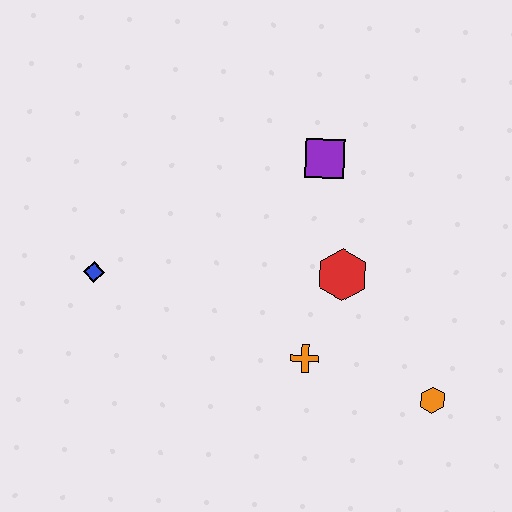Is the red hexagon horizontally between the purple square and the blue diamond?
No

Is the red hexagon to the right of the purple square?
Yes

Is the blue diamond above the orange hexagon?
Yes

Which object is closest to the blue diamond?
The orange cross is closest to the blue diamond.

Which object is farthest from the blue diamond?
The orange hexagon is farthest from the blue diamond.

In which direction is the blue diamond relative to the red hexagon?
The blue diamond is to the left of the red hexagon.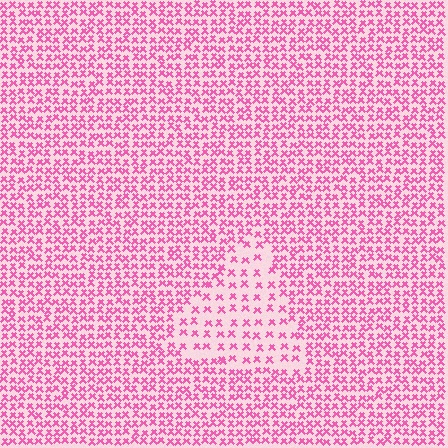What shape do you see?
I see a triangle.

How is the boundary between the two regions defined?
The boundary is defined by a change in element density (approximately 2.1x ratio). All elements are the same color, size, and shape.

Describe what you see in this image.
The image contains small pink elements arranged at two different densities. A triangle-shaped region is visible where the elements are less densely packed than the surrounding area.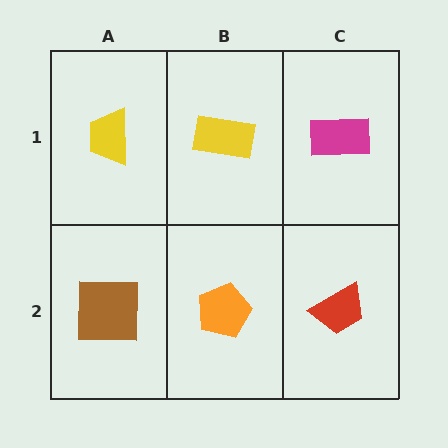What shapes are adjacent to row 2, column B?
A yellow rectangle (row 1, column B), a brown square (row 2, column A), a red trapezoid (row 2, column C).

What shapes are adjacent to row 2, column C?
A magenta rectangle (row 1, column C), an orange pentagon (row 2, column B).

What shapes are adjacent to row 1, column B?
An orange pentagon (row 2, column B), a yellow trapezoid (row 1, column A), a magenta rectangle (row 1, column C).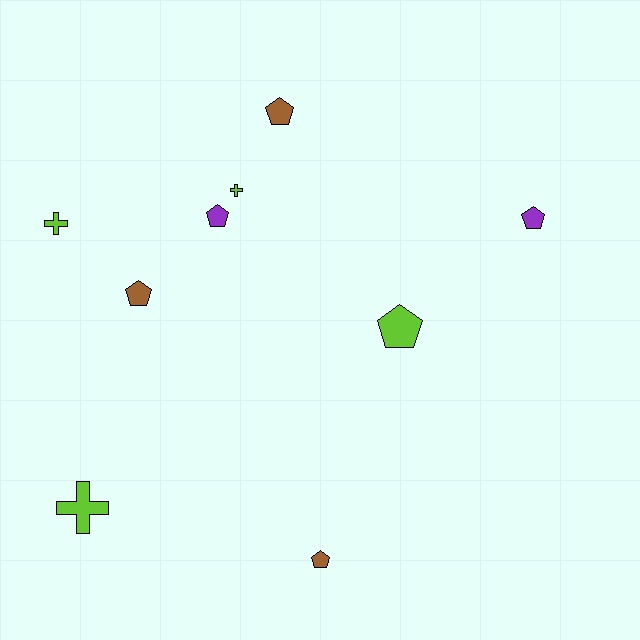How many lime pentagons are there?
There is 1 lime pentagon.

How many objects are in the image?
There are 9 objects.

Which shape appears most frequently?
Pentagon, with 6 objects.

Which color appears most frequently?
Lime, with 4 objects.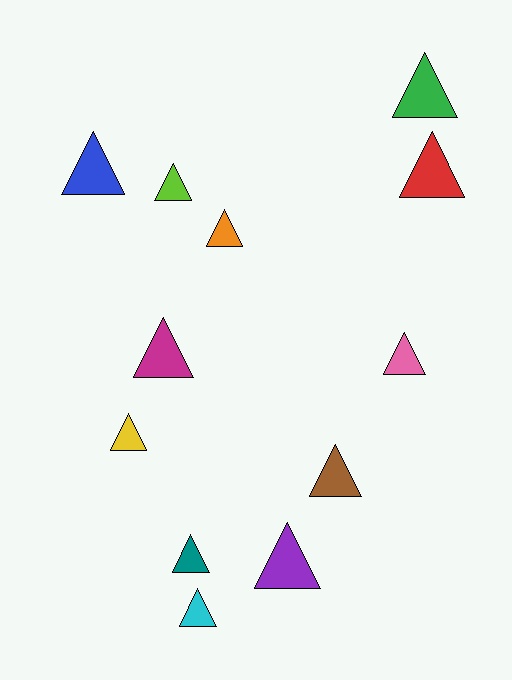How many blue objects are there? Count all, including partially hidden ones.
There is 1 blue object.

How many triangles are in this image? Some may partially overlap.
There are 12 triangles.